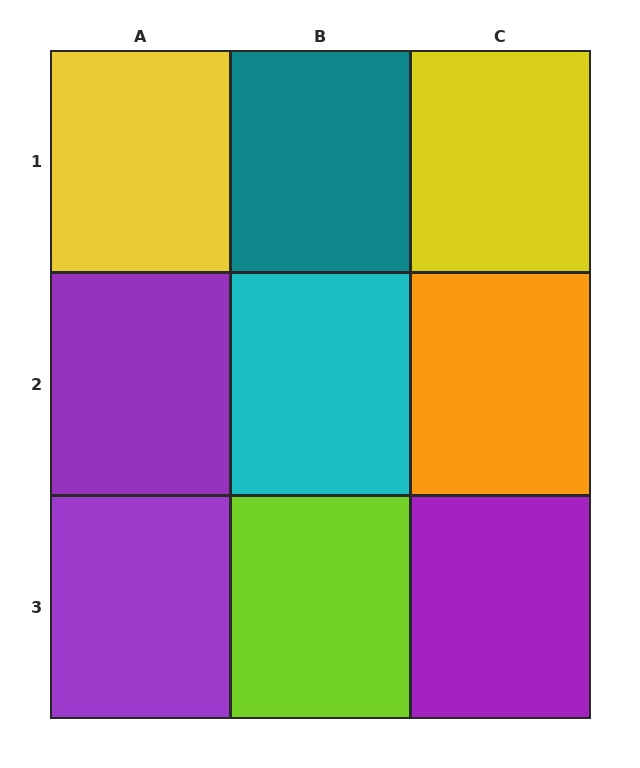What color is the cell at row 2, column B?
Cyan.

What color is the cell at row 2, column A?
Purple.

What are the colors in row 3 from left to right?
Purple, lime, purple.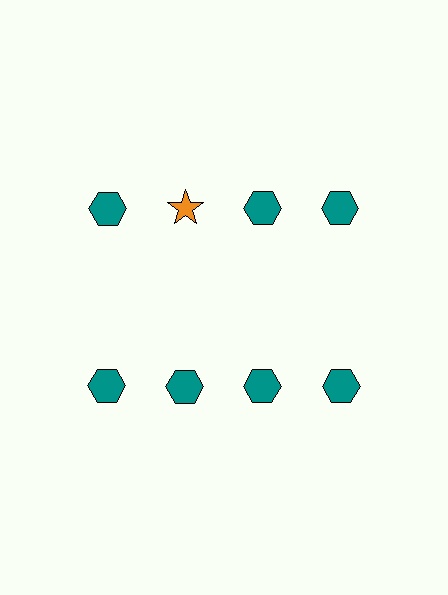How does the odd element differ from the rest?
It differs in both color (orange instead of teal) and shape (star instead of hexagon).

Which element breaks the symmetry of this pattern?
The orange star in the top row, second from left column breaks the symmetry. All other shapes are teal hexagons.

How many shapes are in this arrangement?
There are 8 shapes arranged in a grid pattern.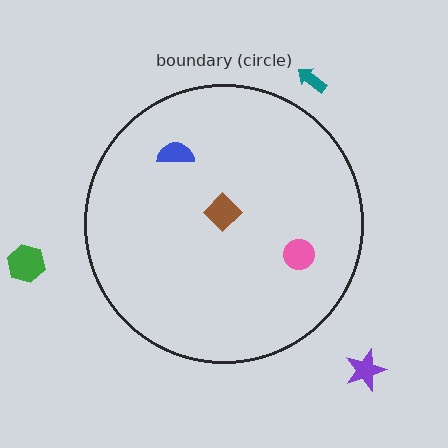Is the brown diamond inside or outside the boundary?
Inside.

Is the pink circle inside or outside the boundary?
Inside.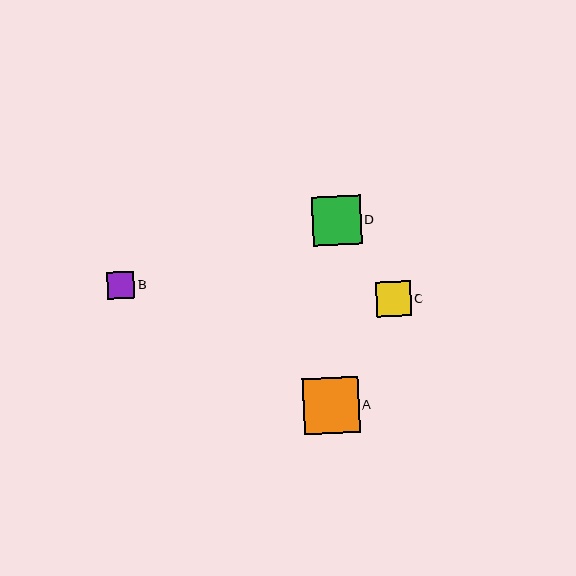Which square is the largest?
Square A is the largest with a size of approximately 56 pixels.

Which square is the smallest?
Square B is the smallest with a size of approximately 27 pixels.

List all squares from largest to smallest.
From largest to smallest: A, D, C, B.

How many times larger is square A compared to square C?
Square A is approximately 1.6 times the size of square C.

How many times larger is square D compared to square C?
Square D is approximately 1.4 times the size of square C.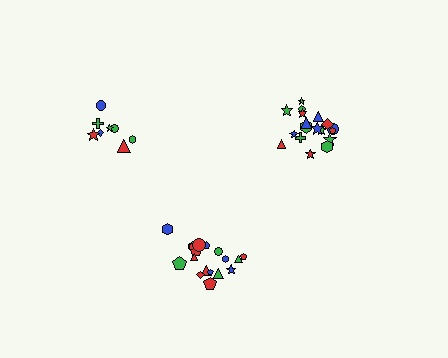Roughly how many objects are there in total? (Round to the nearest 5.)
Roughly 45 objects in total.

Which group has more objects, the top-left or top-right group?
The top-right group.